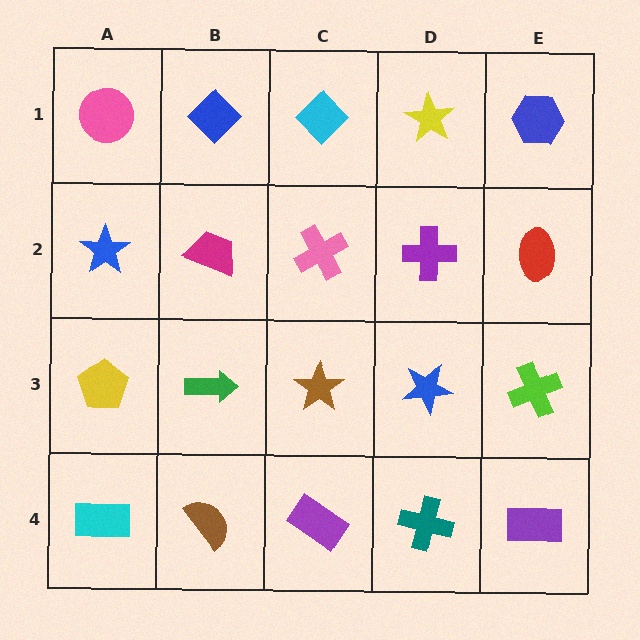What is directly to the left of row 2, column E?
A purple cross.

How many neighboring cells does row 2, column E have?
3.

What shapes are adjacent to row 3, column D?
A purple cross (row 2, column D), a teal cross (row 4, column D), a brown star (row 3, column C), a lime cross (row 3, column E).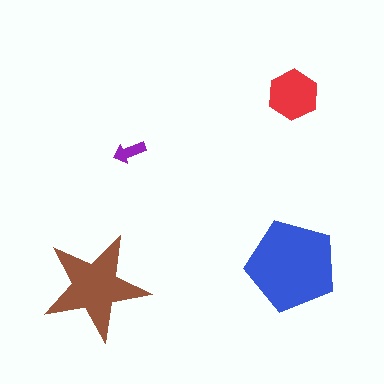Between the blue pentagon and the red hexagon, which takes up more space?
The blue pentagon.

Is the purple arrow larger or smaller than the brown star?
Smaller.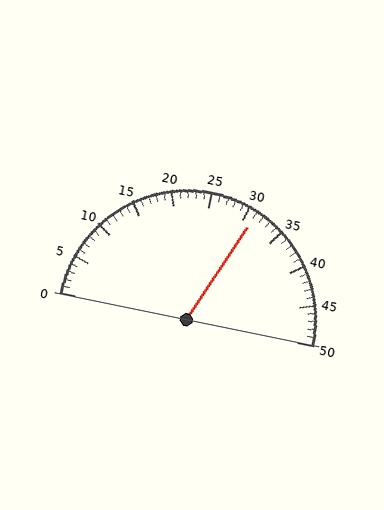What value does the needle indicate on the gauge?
The needle indicates approximately 31.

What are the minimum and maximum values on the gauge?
The gauge ranges from 0 to 50.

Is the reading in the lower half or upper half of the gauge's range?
The reading is in the upper half of the range (0 to 50).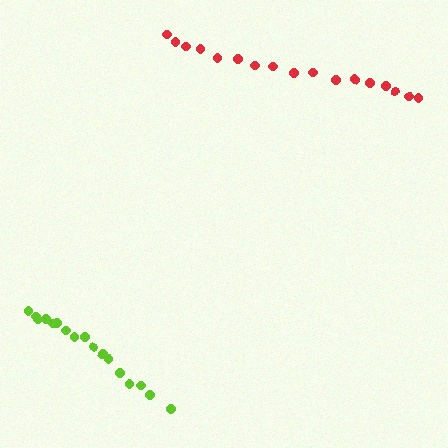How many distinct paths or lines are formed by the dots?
There are 2 distinct paths.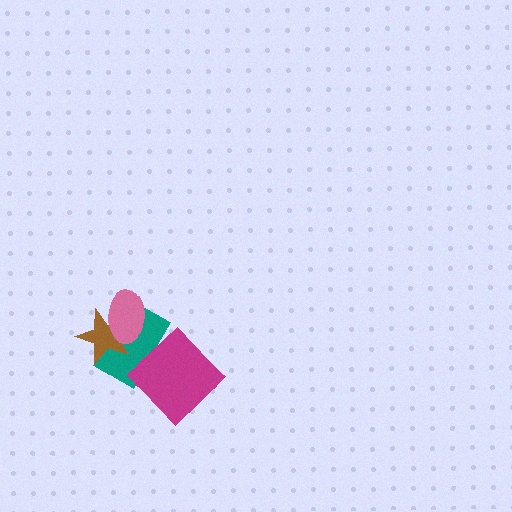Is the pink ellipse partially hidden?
No, no other shape covers it.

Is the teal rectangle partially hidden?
Yes, it is partially covered by another shape.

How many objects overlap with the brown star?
2 objects overlap with the brown star.